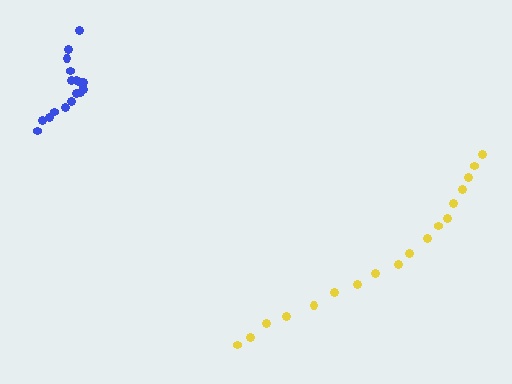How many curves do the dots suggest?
There are 2 distinct paths.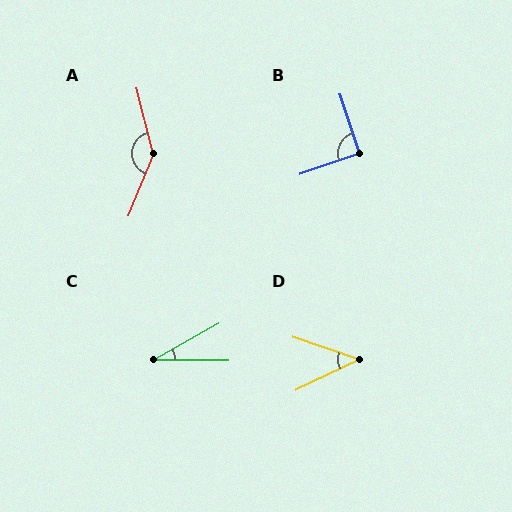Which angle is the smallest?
C, at approximately 30 degrees.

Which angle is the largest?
A, at approximately 143 degrees.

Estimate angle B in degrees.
Approximately 91 degrees.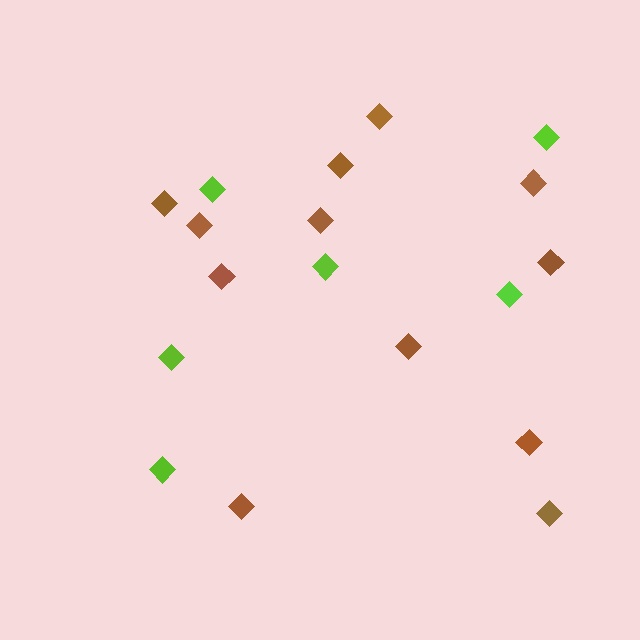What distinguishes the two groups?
There are 2 groups: one group of brown diamonds (12) and one group of lime diamonds (6).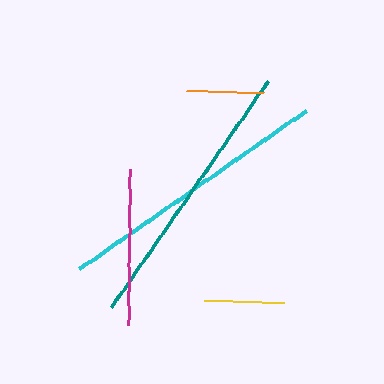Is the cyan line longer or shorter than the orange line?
The cyan line is longer than the orange line.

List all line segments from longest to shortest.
From longest to shortest: cyan, teal, magenta, yellow, orange.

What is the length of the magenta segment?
The magenta segment is approximately 156 pixels long.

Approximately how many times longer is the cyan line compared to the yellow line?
The cyan line is approximately 3.4 times the length of the yellow line.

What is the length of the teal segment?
The teal segment is approximately 276 pixels long.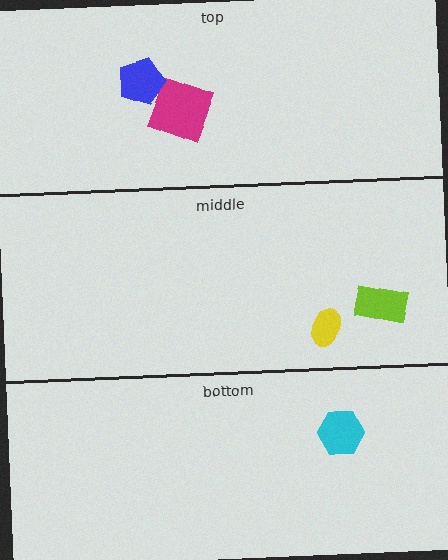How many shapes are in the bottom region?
1.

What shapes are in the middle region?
The lime rectangle, the yellow ellipse.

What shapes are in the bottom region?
The cyan hexagon.